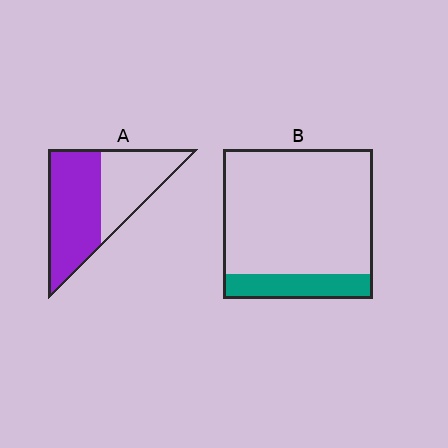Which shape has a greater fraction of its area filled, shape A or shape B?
Shape A.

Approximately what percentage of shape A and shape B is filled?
A is approximately 60% and B is approximately 15%.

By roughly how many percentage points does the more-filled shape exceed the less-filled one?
By roughly 40 percentage points (A over B).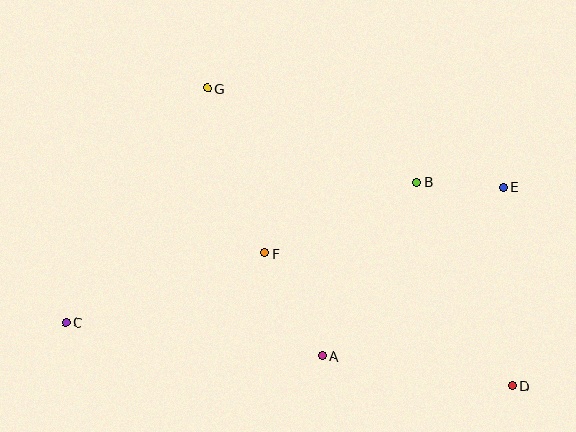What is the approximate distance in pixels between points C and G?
The distance between C and G is approximately 274 pixels.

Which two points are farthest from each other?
Points C and E are farthest from each other.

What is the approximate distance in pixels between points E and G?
The distance between E and G is approximately 312 pixels.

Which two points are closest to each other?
Points B and E are closest to each other.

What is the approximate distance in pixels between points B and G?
The distance between B and G is approximately 230 pixels.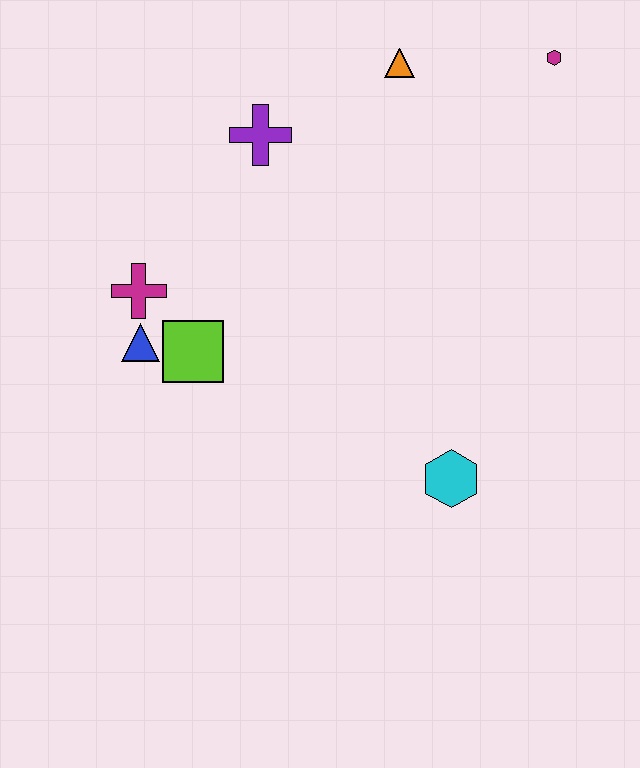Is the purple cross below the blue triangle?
No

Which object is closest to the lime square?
The blue triangle is closest to the lime square.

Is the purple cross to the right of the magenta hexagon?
No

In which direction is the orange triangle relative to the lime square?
The orange triangle is above the lime square.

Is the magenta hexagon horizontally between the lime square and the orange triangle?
No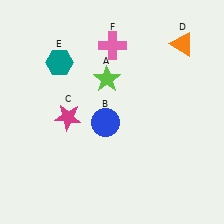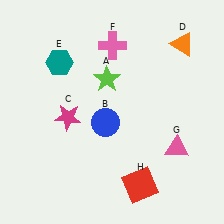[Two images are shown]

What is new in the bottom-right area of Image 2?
A red square (H) was added in the bottom-right area of Image 2.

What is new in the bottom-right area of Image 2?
A pink triangle (G) was added in the bottom-right area of Image 2.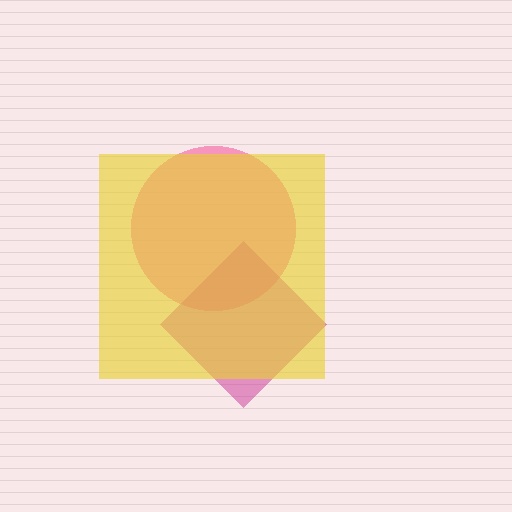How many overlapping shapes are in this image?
There are 3 overlapping shapes in the image.